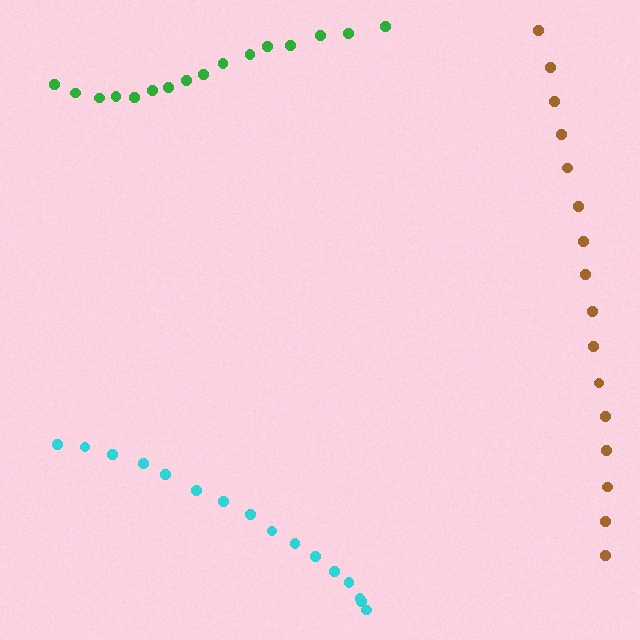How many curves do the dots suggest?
There are 3 distinct paths.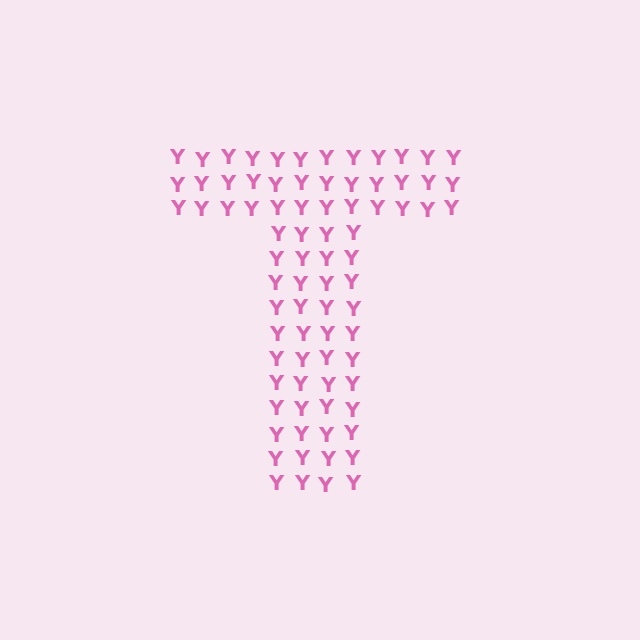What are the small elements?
The small elements are letter Y's.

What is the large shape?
The large shape is the letter T.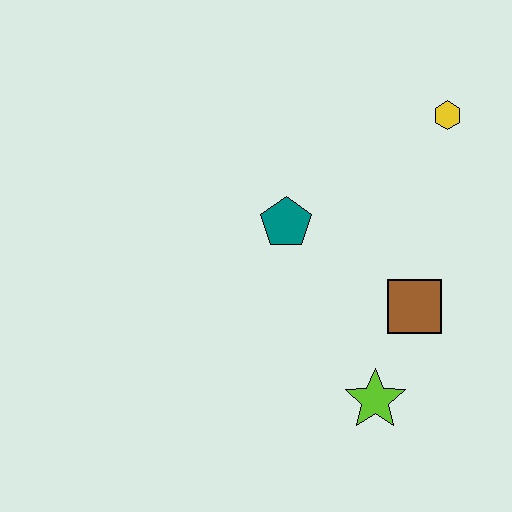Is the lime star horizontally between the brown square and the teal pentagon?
Yes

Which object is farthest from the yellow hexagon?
The lime star is farthest from the yellow hexagon.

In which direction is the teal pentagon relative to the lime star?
The teal pentagon is above the lime star.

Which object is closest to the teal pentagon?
The brown square is closest to the teal pentagon.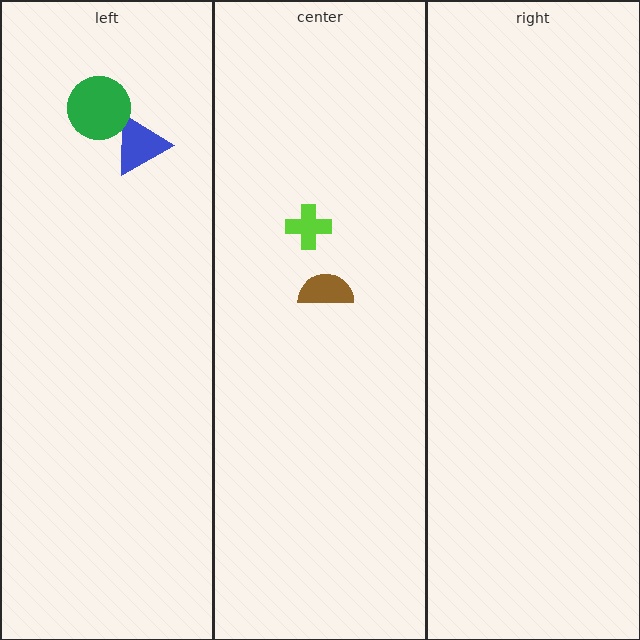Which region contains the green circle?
The left region.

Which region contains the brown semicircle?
The center region.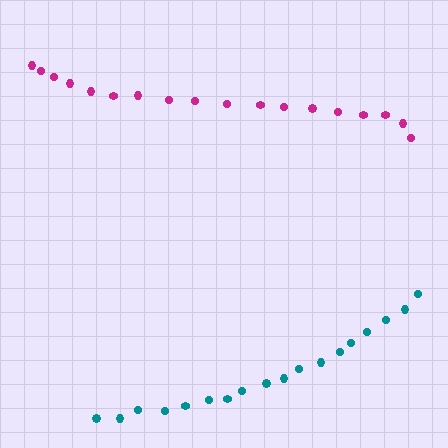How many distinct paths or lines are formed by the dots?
There are 2 distinct paths.